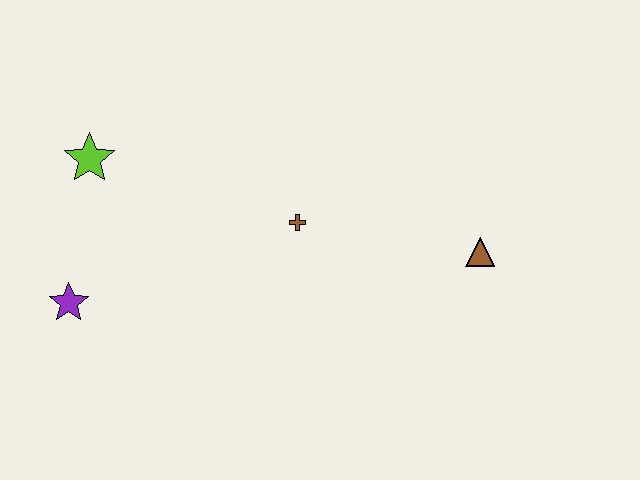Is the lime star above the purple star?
Yes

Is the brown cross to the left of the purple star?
No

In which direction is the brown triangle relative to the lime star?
The brown triangle is to the right of the lime star.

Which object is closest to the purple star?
The lime star is closest to the purple star.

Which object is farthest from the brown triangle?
The purple star is farthest from the brown triangle.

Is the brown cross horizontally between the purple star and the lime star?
No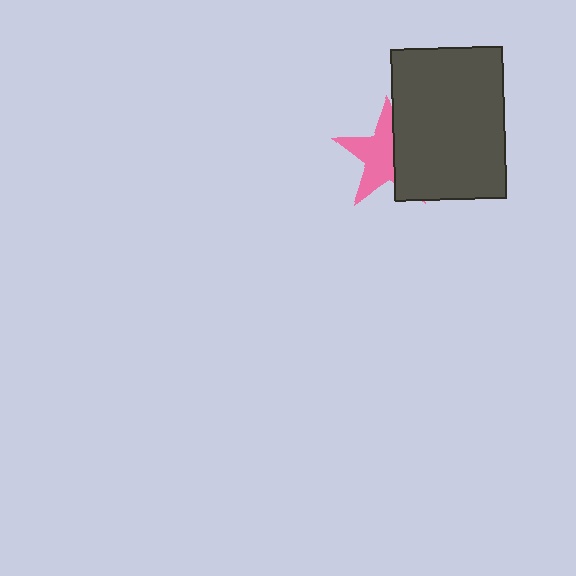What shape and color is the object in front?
The object in front is a dark gray rectangle.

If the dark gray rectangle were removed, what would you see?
You would see the complete pink star.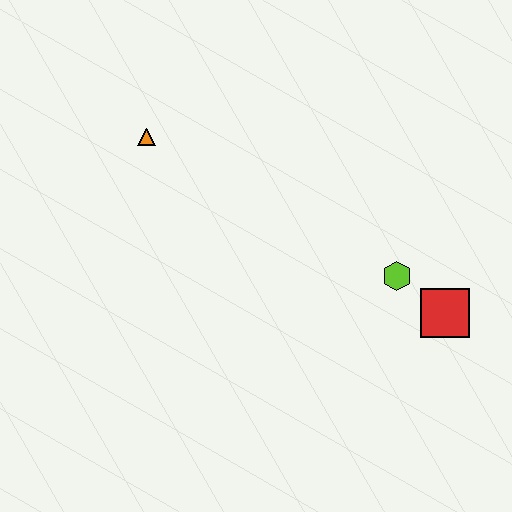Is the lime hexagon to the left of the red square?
Yes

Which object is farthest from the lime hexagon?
The orange triangle is farthest from the lime hexagon.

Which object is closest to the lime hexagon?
The red square is closest to the lime hexagon.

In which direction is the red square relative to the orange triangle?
The red square is to the right of the orange triangle.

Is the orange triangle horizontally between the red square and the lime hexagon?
No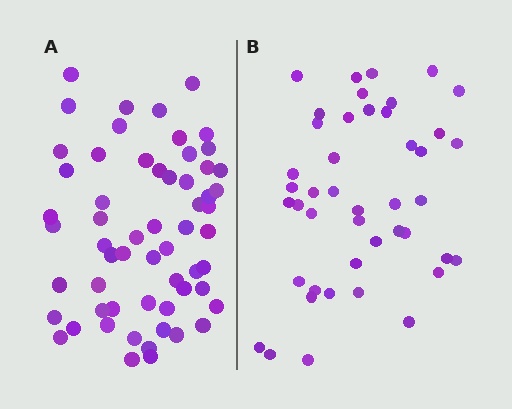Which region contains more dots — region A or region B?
Region A (the left region) has more dots.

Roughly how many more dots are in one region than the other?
Region A has approximately 15 more dots than region B.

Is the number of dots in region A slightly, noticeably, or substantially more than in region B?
Region A has noticeably more, but not dramatically so. The ratio is roughly 1.3 to 1.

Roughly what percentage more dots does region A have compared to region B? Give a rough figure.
About 35% more.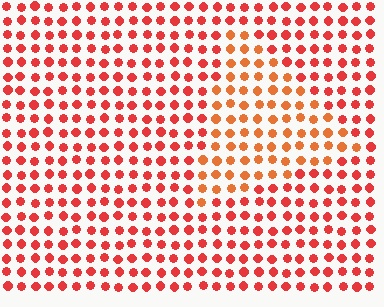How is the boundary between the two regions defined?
The boundary is defined purely by a slight shift in hue (about 23 degrees). Spacing, size, and orientation are identical on both sides.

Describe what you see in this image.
The image is filled with small red elements in a uniform arrangement. A triangle-shaped region is visible where the elements are tinted to a slightly different hue, forming a subtle color boundary.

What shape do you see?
I see a triangle.